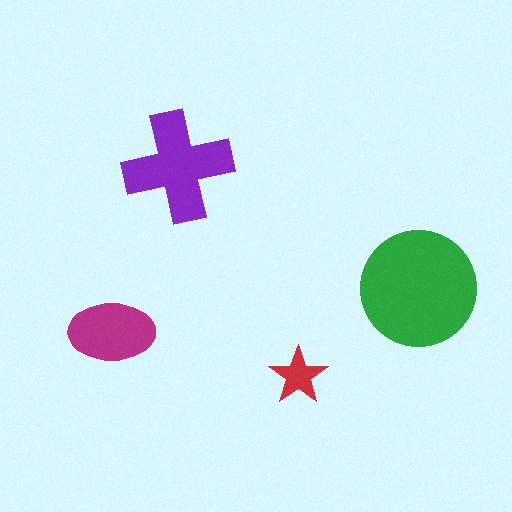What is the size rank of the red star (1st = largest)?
4th.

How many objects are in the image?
There are 4 objects in the image.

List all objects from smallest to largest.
The red star, the magenta ellipse, the purple cross, the green circle.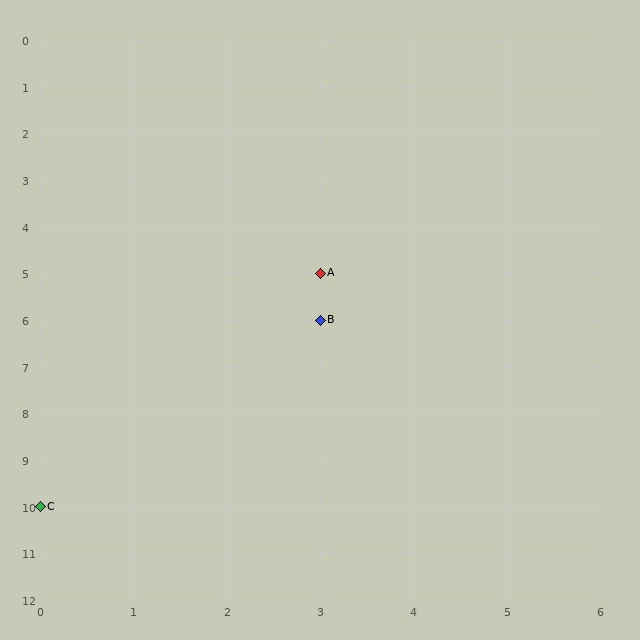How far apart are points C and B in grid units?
Points C and B are 3 columns and 4 rows apart (about 5.0 grid units diagonally).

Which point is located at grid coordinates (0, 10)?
Point C is at (0, 10).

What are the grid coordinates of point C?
Point C is at grid coordinates (0, 10).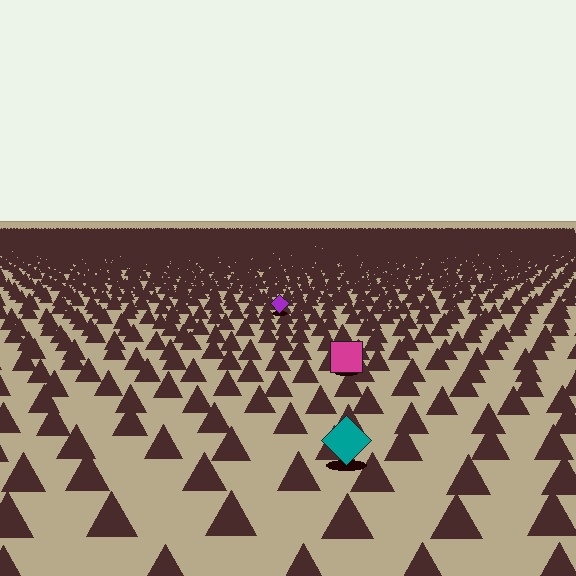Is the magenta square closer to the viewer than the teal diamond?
No. The teal diamond is closer — you can tell from the texture gradient: the ground texture is coarser near it.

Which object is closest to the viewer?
The teal diamond is closest. The texture marks near it are larger and more spread out.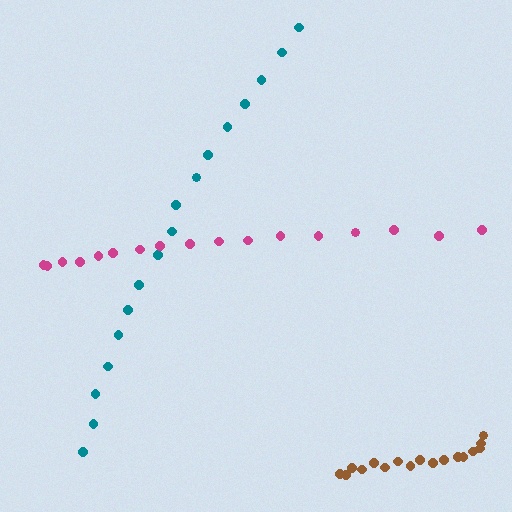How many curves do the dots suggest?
There are 3 distinct paths.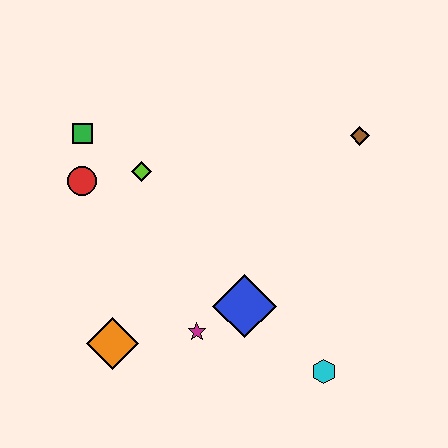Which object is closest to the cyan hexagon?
The blue diamond is closest to the cyan hexagon.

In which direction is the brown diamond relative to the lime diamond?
The brown diamond is to the right of the lime diamond.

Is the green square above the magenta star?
Yes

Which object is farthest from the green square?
The cyan hexagon is farthest from the green square.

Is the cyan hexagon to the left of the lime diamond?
No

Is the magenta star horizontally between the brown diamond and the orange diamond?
Yes